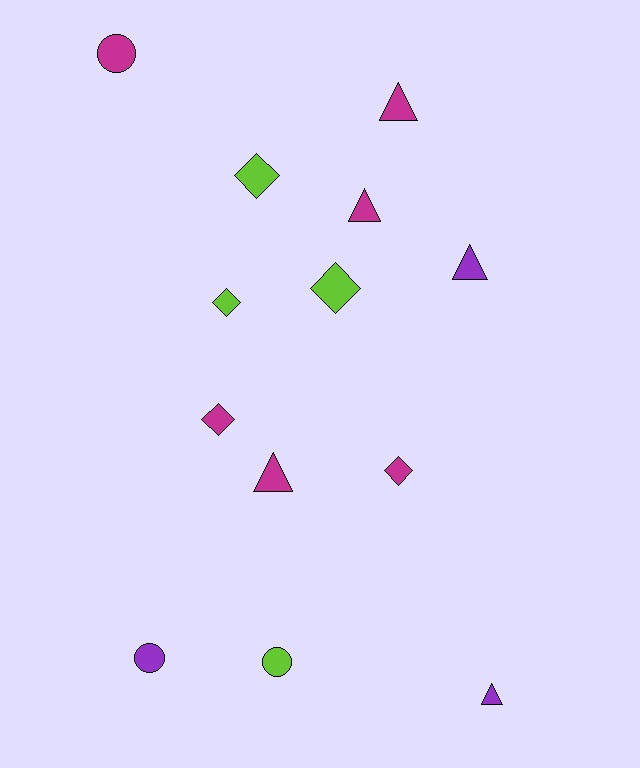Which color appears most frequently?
Magenta, with 6 objects.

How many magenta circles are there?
There is 1 magenta circle.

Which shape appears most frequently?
Triangle, with 5 objects.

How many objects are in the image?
There are 13 objects.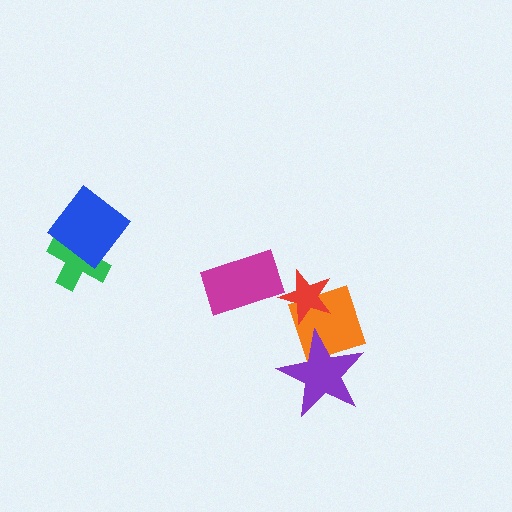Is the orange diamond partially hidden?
Yes, it is partially covered by another shape.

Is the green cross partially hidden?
Yes, it is partially covered by another shape.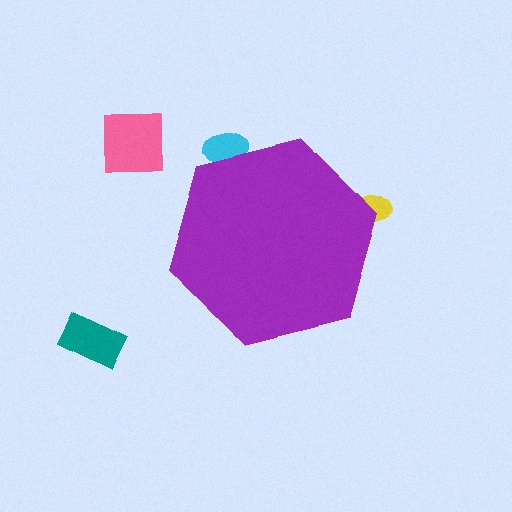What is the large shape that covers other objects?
A purple hexagon.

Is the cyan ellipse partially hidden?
Yes, the cyan ellipse is partially hidden behind the purple hexagon.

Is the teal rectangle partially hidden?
No, the teal rectangle is fully visible.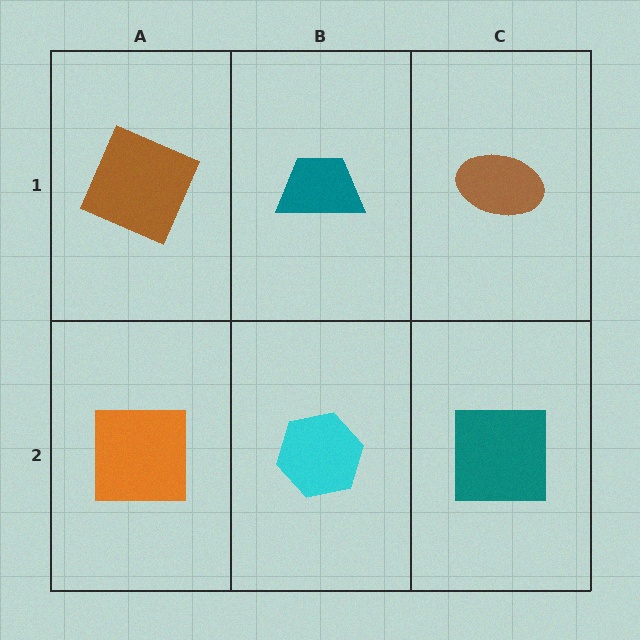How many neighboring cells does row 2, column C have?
2.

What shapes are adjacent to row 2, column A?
A brown square (row 1, column A), a cyan hexagon (row 2, column B).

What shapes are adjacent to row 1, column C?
A teal square (row 2, column C), a teal trapezoid (row 1, column B).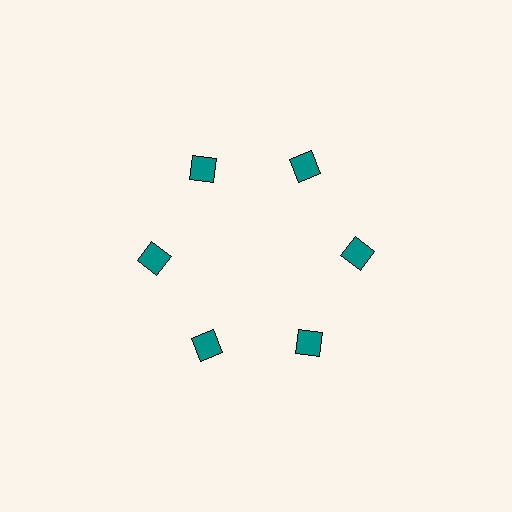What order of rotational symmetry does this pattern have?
This pattern has 6-fold rotational symmetry.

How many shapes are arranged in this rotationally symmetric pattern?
There are 6 shapes, arranged in 6 groups of 1.